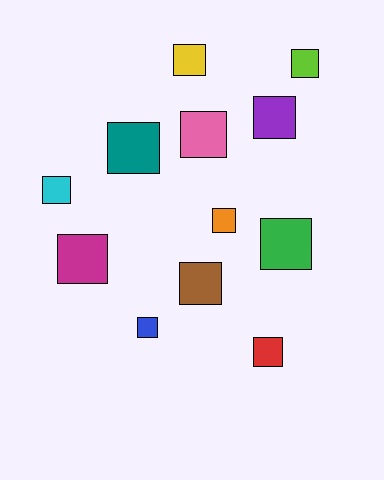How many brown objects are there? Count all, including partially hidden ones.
There is 1 brown object.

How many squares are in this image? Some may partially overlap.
There are 12 squares.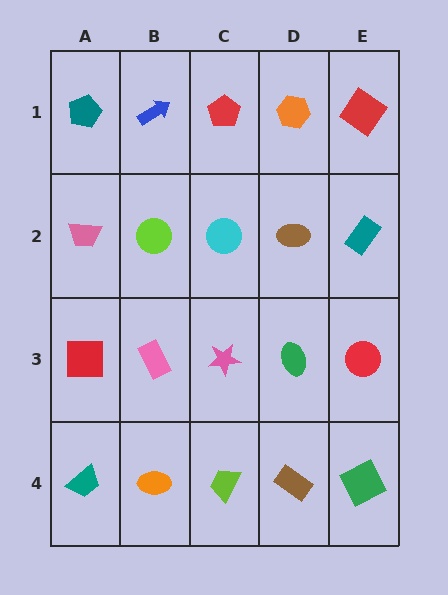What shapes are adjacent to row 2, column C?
A red pentagon (row 1, column C), a pink star (row 3, column C), a lime circle (row 2, column B), a brown ellipse (row 2, column D).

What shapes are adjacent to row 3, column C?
A cyan circle (row 2, column C), a lime trapezoid (row 4, column C), a pink rectangle (row 3, column B), a green ellipse (row 3, column D).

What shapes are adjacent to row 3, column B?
A lime circle (row 2, column B), an orange ellipse (row 4, column B), a red square (row 3, column A), a pink star (row 3, column C).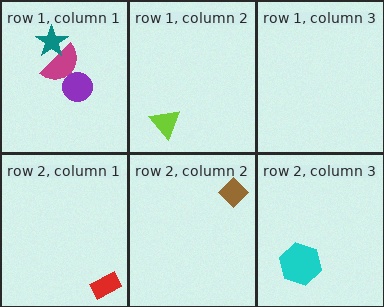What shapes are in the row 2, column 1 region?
The red rectangle.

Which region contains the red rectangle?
The row 2, column 1 region.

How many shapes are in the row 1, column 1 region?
3.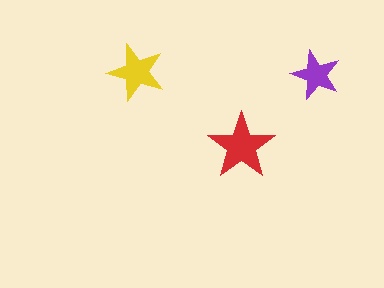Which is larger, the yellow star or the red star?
The red one.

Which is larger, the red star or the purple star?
The red one.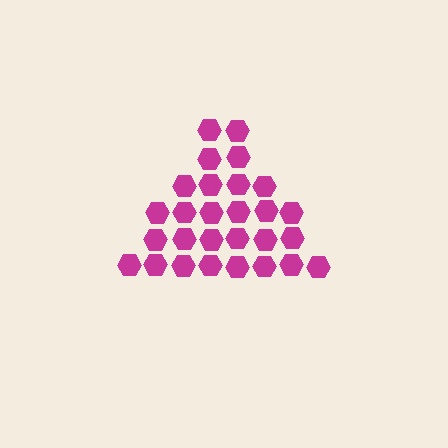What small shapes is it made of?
It is made of small hexagons.